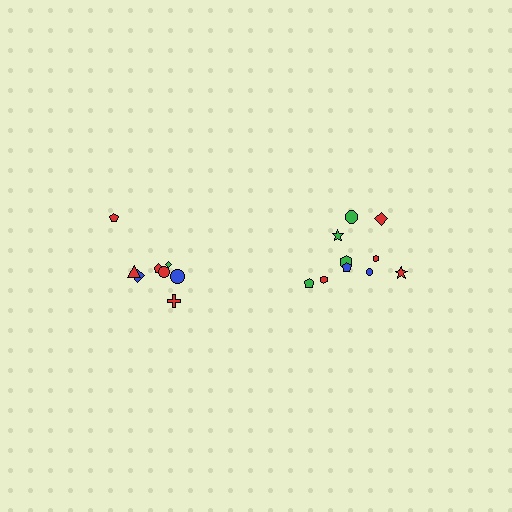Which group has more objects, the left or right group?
The right group.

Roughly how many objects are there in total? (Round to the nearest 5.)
Roughly 20 objects in total.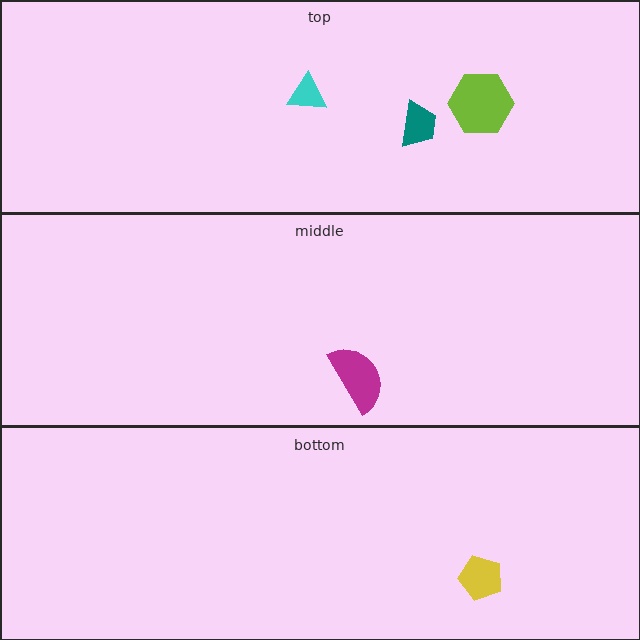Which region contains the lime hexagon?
The top region.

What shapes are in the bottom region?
The yellow pentagon.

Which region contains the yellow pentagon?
The bottom region.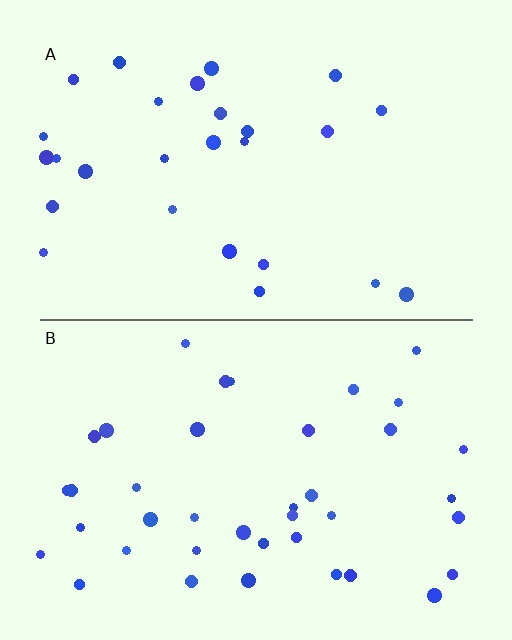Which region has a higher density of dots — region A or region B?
B (the bottom).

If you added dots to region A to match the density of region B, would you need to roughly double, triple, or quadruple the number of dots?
Approximately double.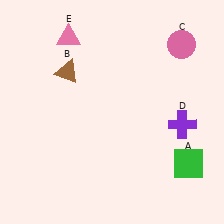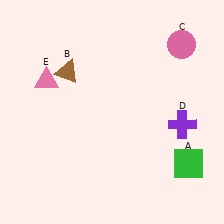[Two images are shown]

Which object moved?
The pink triangle (E) moved down.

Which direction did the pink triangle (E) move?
The pink triangle (E) moved down.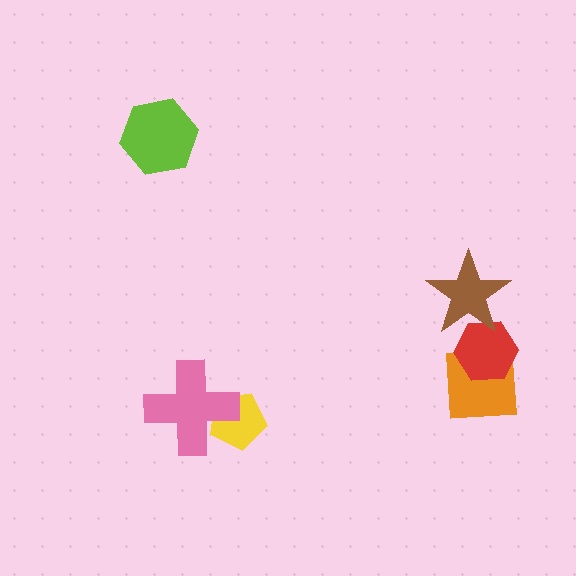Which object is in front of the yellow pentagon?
The pink cross is in front of the yellow pentagon.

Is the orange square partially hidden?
Yes, it is partially covered by another shape.